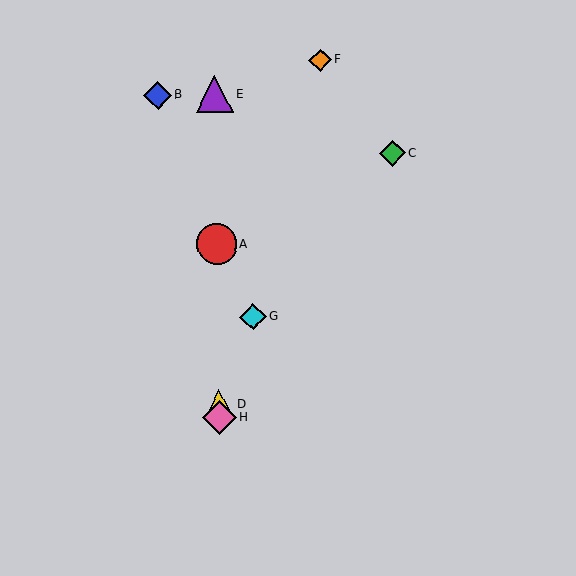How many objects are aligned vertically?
4 objects (A, D, E, H) are aligned vertically.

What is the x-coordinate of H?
Object H is at x≈219.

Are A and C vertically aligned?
No, A is at x≈217 and C is at x≈392.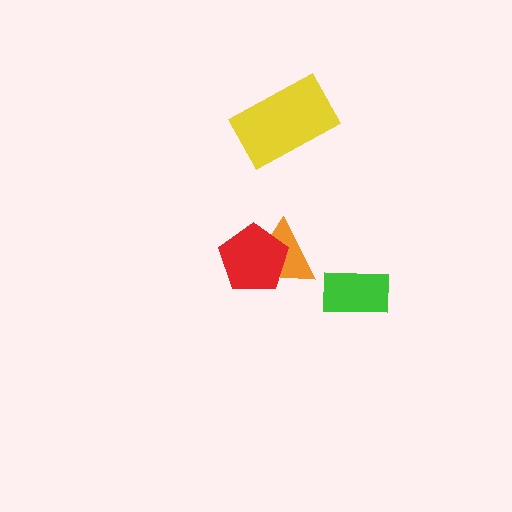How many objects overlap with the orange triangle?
1 object overlaps with the orange triangle.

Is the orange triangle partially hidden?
Yes, it is partially covered by another shape.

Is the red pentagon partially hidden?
No, no other shape covers it.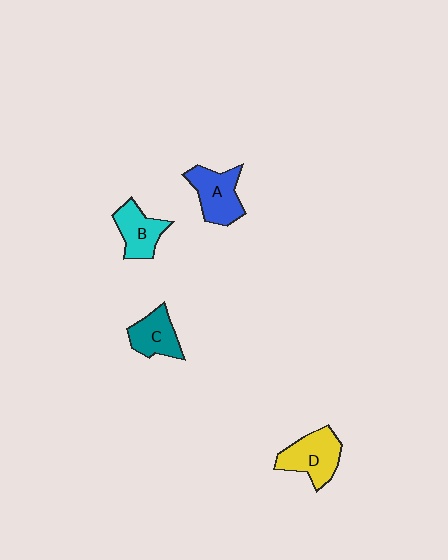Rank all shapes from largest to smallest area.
From largest to smallest: D (yellow), A (blue), B (cyan), C (teal).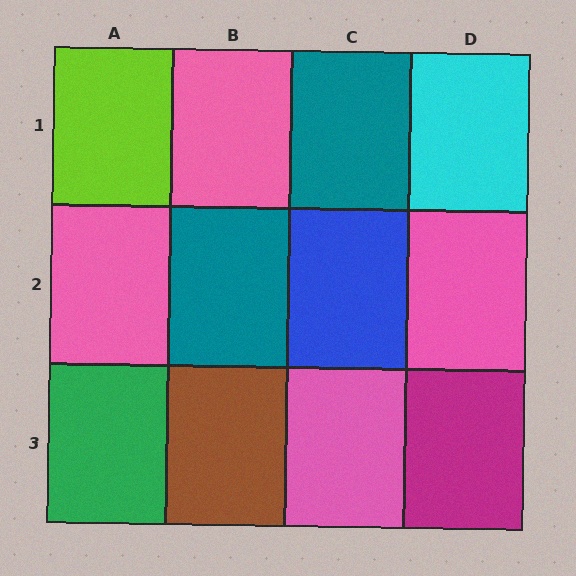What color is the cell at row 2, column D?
Pink.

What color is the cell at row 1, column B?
Pink.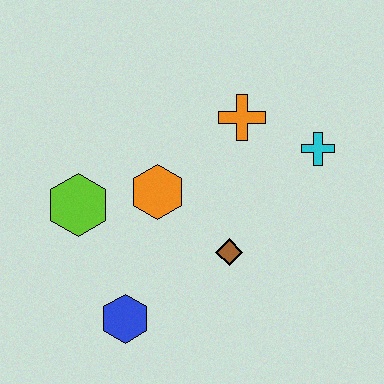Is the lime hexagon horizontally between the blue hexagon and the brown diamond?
No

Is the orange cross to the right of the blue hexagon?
Yes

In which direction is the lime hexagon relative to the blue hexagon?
The lime hexagon is above the blue hexagon.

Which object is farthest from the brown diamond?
The lime hexagon is farthest from the brown diamond.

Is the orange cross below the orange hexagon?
No